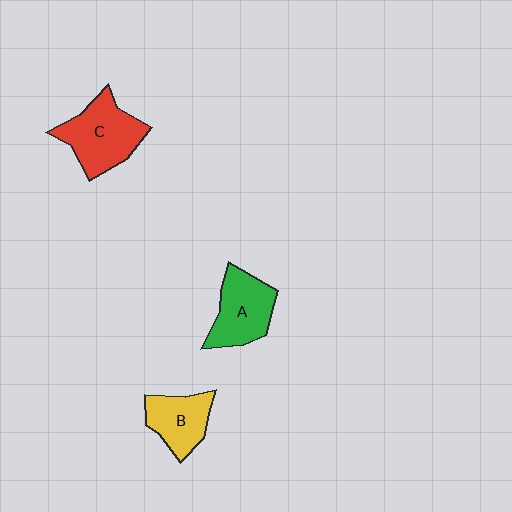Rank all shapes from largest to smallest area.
From largest to smallest: C (red), A (green), B (yellow).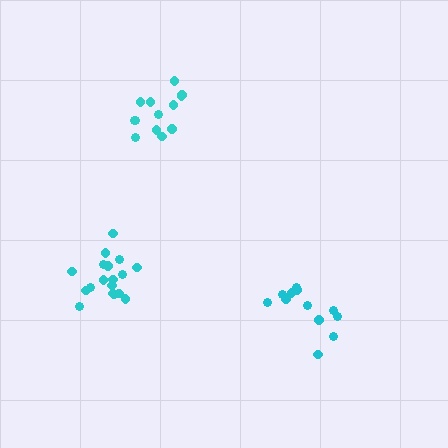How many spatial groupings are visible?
There are 3 spatial groupings.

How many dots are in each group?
Group 1: 18 dots, Group 2: 12 dots, Group 3: 13 dots (43 total).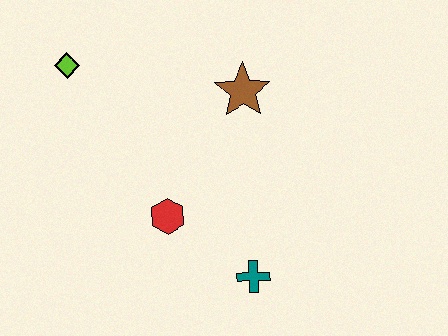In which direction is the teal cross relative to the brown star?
The teal cross is below the brown star.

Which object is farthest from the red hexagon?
The lime diamond is farthest from the red hexagon.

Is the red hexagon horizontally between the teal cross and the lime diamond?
Yes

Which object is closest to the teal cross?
The red hexagon is closest to the teal cross.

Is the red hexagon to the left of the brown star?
Yes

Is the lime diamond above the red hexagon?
Yes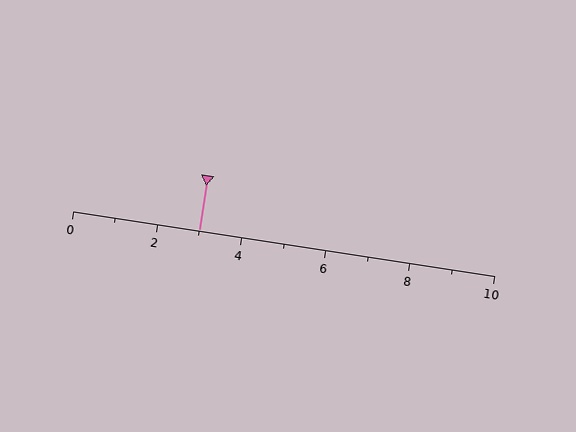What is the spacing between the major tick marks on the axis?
The major ticks are spaced 2 apart.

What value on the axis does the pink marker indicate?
The marker indicates approximately 3.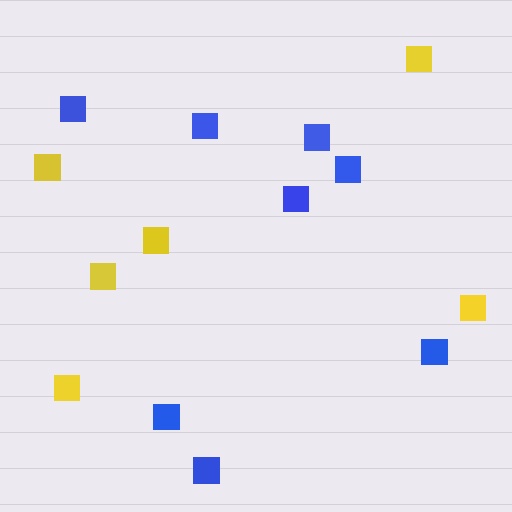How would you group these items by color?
There are 2 groups: one group of blue squares (8) and one group of yellow squares (6).